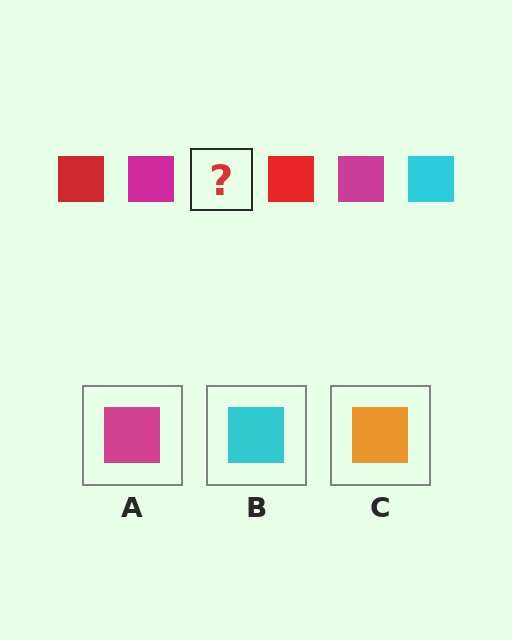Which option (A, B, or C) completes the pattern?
B.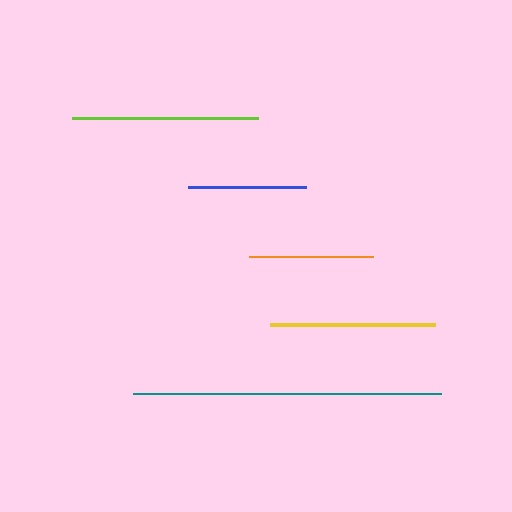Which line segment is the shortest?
The blue line is the shortest at approximately 118 pixels.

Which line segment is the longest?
The teal line is the longest at approximately 308 pixels.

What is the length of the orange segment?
The orange segment is approximately 124 pixels long.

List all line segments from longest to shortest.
From longest to shortest: teal, lime, yellow, orange, blue.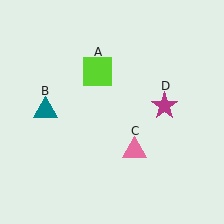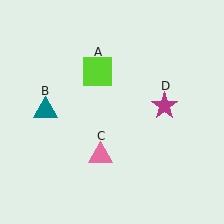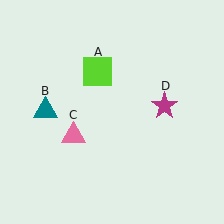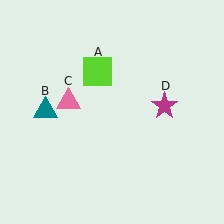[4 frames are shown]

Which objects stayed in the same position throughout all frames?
Lime square (object A) and teal triangle (object B) and magenta star (object D) remained stationary.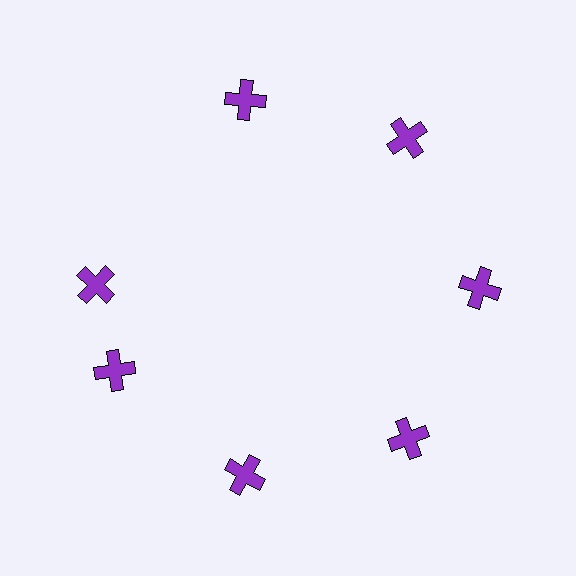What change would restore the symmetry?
The symmetry would be restored by rotating it back into even spacing with its neighbors so that all 7 crosses sit at equal angles and equal distance from the center.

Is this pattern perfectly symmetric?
No. The 7 purple crosses are arranged in a ring, but one element near the 10 o'clock position is rotated out of alignment along the ring, breaking the 7-fold rotational symmetry.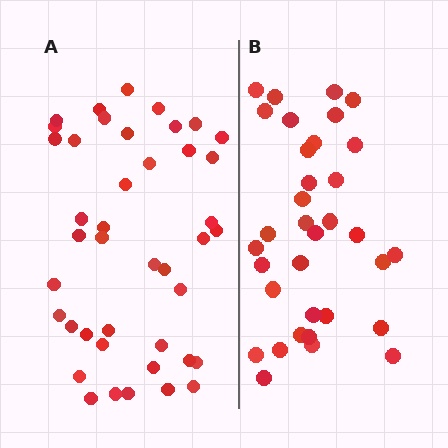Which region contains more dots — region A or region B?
Region A (the left region) has more dots.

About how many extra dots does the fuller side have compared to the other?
Region A has roughly 8 or so more dots than region B.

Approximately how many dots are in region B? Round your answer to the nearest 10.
About 30 dots. (The exact count is 34, which rounds to 30.)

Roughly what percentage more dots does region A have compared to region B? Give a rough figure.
About 25% more.